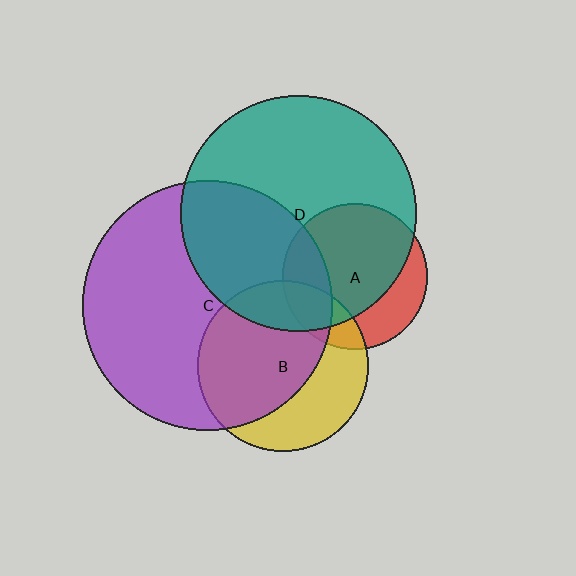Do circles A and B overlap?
Yes.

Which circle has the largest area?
Circle C (purple).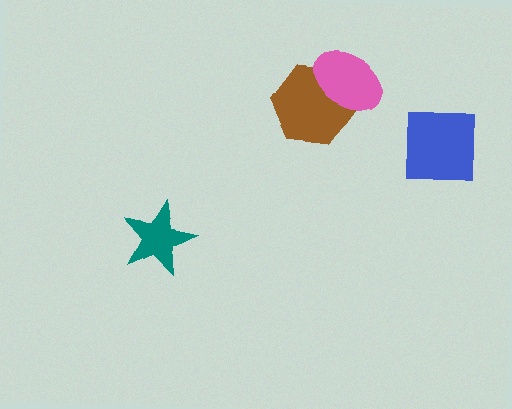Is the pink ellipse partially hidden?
No, no other shape covers it.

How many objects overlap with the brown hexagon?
1 object overlaps with the brown hexagon.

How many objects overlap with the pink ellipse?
1 object overlaps with the pink ellipse.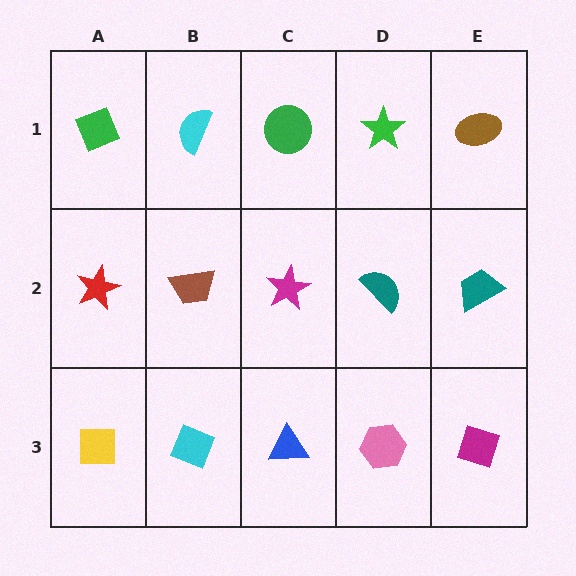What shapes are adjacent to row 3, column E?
A teal trapezoid (row 2, column E), a pink hexagon (row 3, column D).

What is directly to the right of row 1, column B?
A green circle.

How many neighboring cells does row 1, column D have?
3.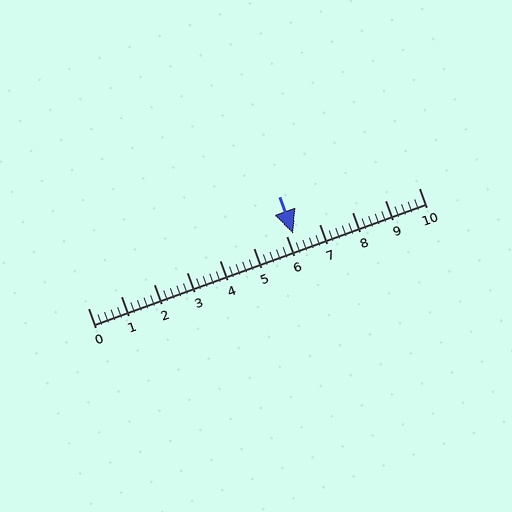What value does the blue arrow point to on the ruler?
The blue arrow points to approximately 6.2.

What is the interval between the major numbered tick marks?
The major tick marks are spaced 1 units apart.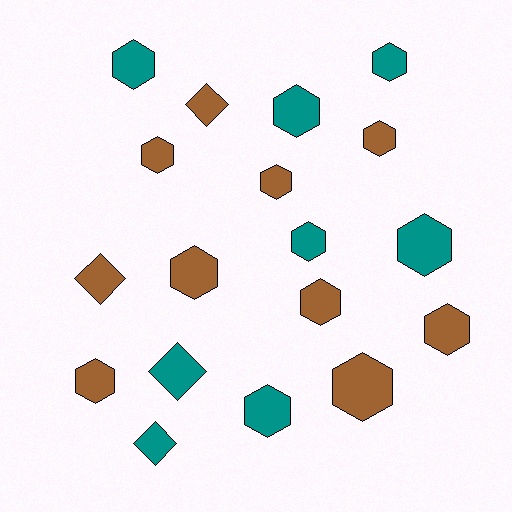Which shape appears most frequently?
Hexagon, with 14 objects.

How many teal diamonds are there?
There are 2 teal diamonds.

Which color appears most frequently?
Brown, with 10 objects.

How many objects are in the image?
There are 18 objects.